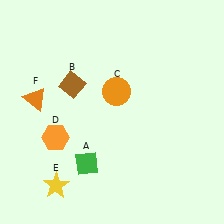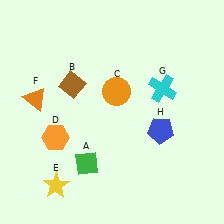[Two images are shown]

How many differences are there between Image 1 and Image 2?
There are 2 differences between the two images.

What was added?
A cyan cross (G), a blue pentagon (H) were added in Image 2.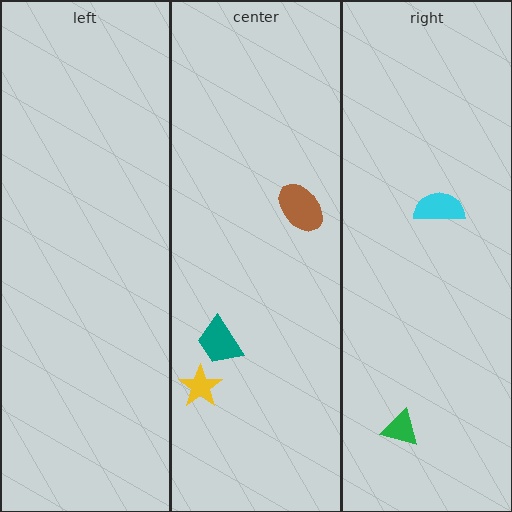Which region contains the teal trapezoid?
The center region.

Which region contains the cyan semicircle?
The right region.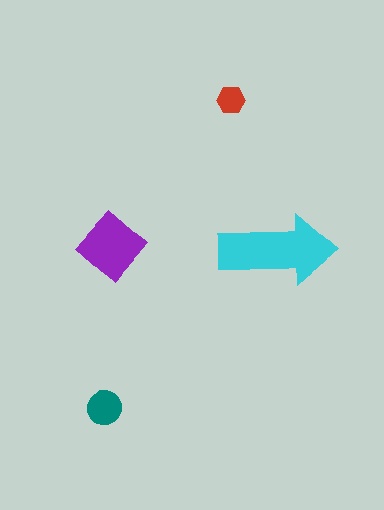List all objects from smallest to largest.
The red hexagon, the teal circle, the purple diamond, the cyan arrow.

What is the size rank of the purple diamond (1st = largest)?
2nd.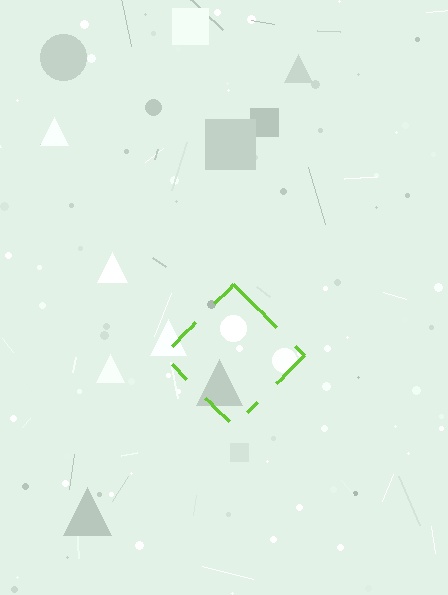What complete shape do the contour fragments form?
The contour fragments form a diamond.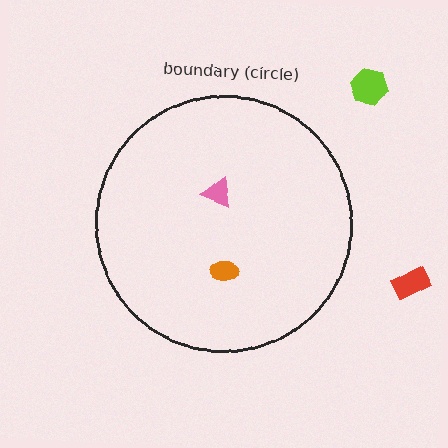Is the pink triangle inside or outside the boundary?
Inside.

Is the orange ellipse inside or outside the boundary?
Inside.